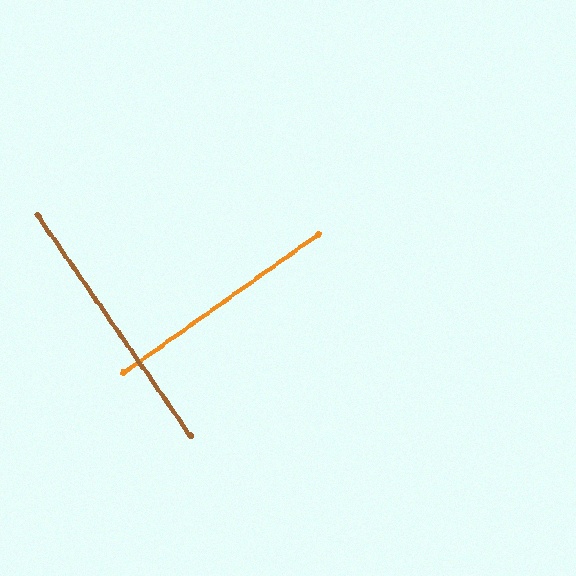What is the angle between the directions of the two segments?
Approximately 89 degrees.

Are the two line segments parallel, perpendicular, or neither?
Perpendicular — they meet at approximately 89°.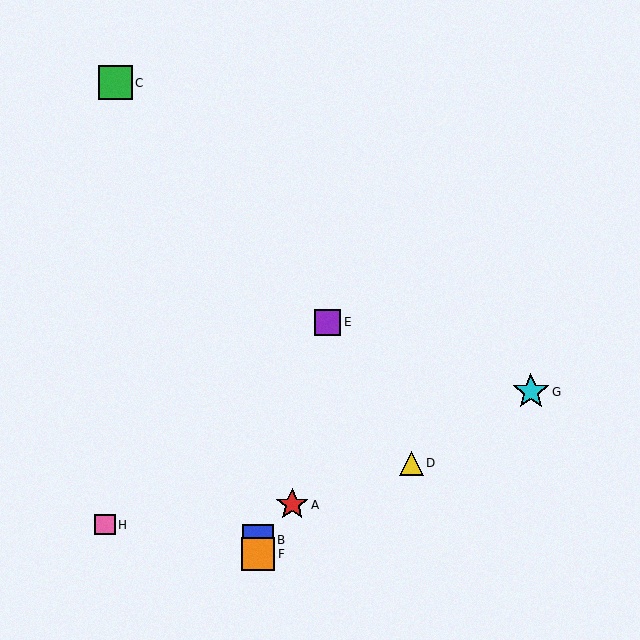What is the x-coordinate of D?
Object D is at x≈411.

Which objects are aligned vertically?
Objects B, F are aligned vertically.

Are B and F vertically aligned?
Yes, both are at x≈258.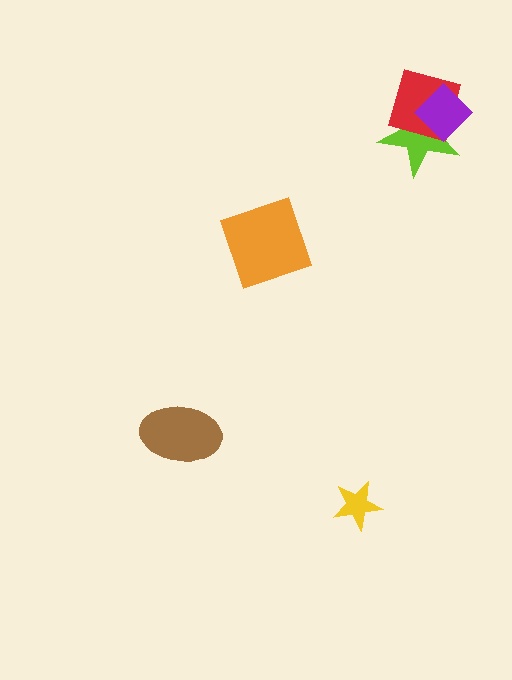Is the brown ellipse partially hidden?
No, no other shape covers it.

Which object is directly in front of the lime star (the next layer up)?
The red square is directly in front of the lime star.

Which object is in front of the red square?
The purple diamond is in front of the red square.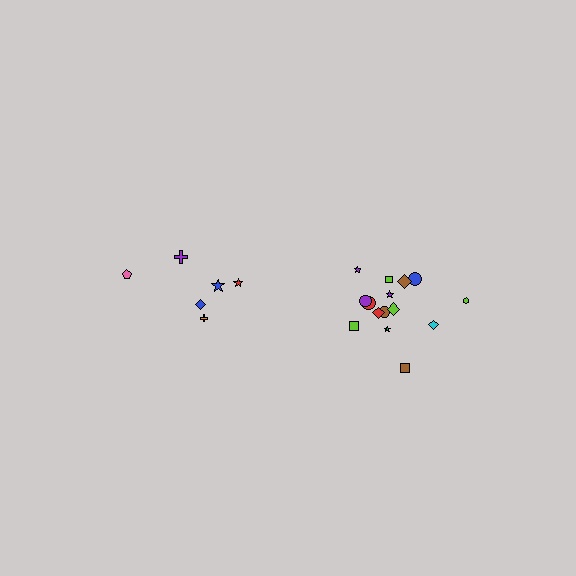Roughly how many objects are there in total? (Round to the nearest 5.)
Roughly 20 objects in total.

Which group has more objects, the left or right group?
The right group.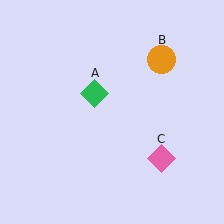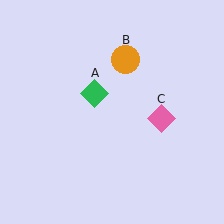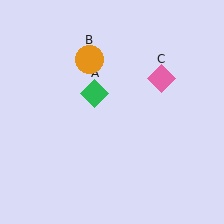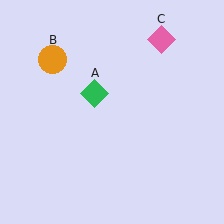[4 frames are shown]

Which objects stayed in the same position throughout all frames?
Green diamond (object A) remained stationary.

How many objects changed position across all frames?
2 objects changed position: orange circle (object B), pink diamond (object C).